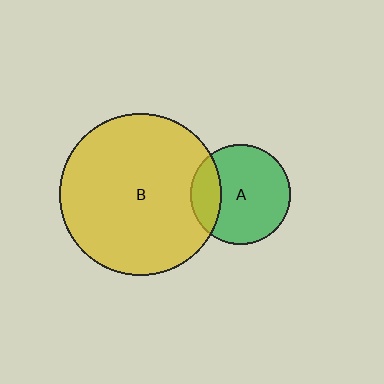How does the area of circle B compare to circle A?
Approximately 2.6 times.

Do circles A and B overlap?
Yes.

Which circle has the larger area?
Circle B (yellow).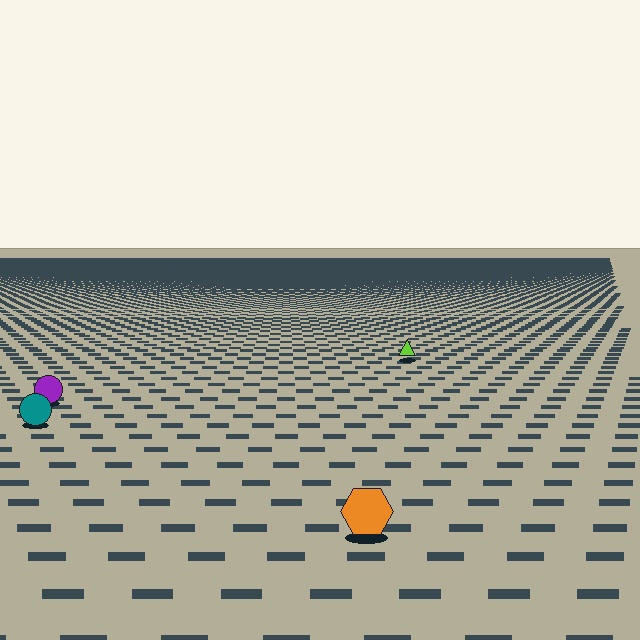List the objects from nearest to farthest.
From nearest to farthest: the orange hexagon, the teal circle, the purple circle, the lime triangle.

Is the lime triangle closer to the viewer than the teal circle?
No. The teal circle is closer — you can tell from the texture gradient: the ground texture is coarser near it.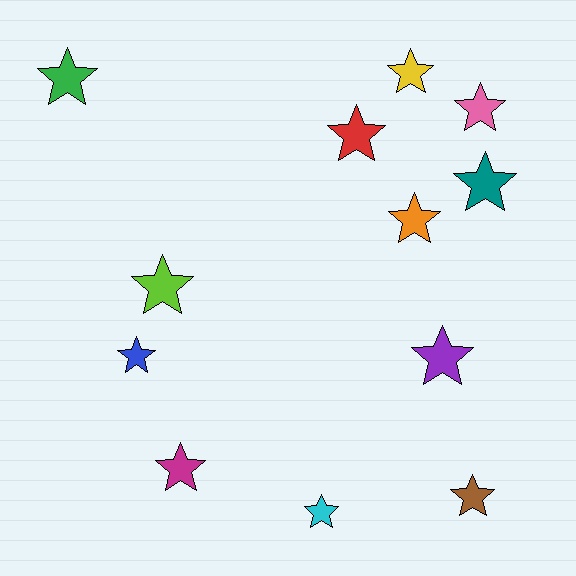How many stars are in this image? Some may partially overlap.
There are 12 stars.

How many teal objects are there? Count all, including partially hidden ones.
There is 1 teal object.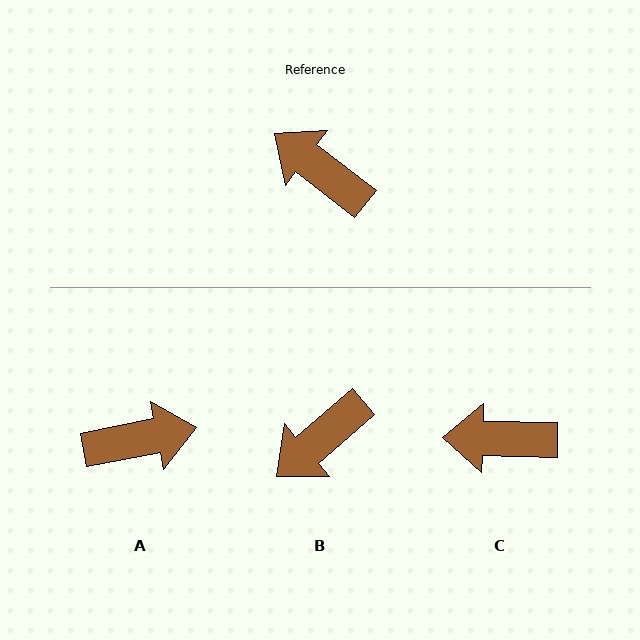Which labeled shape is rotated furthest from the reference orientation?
A, about 131 degrees away.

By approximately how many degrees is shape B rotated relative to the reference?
Approximately 79 degrees counter-clockwise.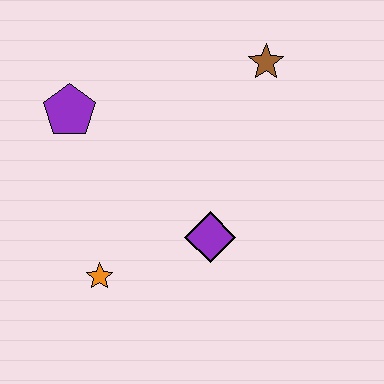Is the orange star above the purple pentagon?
No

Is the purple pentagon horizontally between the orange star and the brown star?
No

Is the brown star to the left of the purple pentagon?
No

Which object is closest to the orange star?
The purple diamond is closest to the orange star.